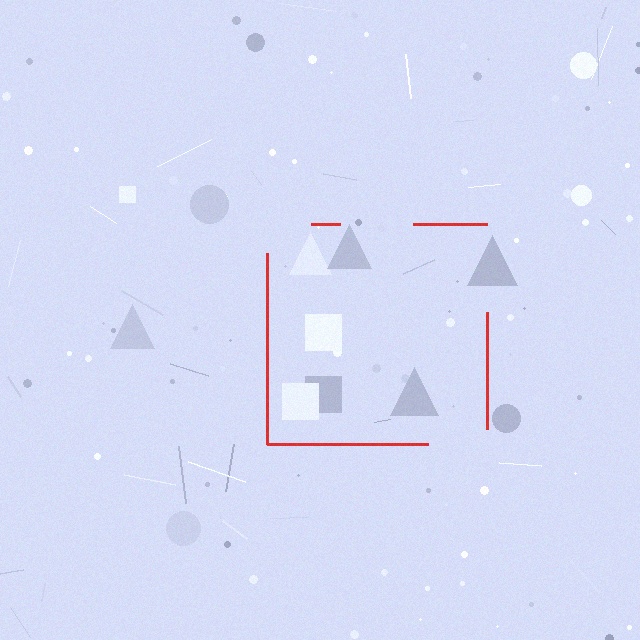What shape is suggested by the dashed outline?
The dashed outline suggests a square.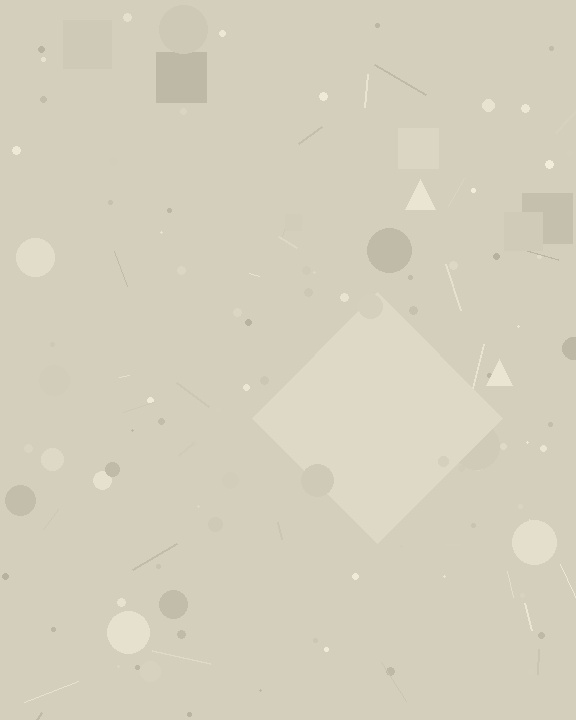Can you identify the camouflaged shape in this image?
The camouflaged shape is a diamond.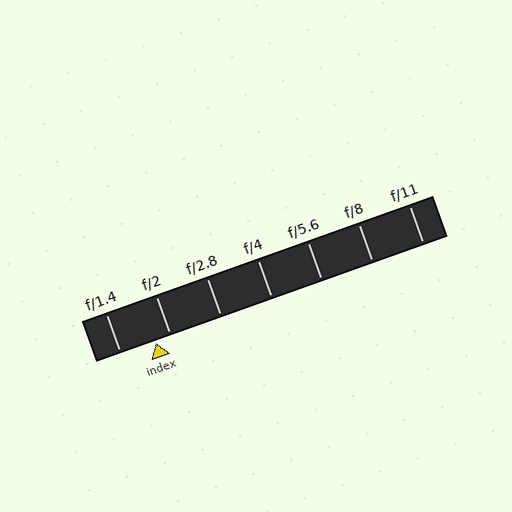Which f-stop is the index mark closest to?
The index mark is closest to f/2.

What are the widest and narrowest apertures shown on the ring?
The widest aperture shown is f/1.4 and the narrowest is f/11.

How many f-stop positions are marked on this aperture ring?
There are 7 f-stop positions marked.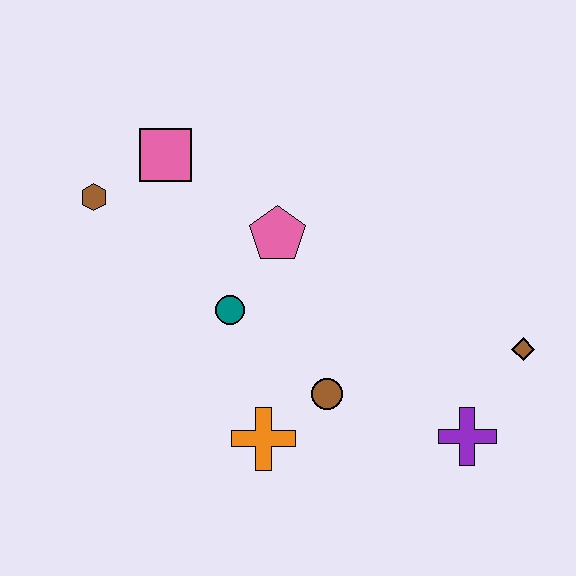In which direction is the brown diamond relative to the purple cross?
The brown diamond is above the purple cross.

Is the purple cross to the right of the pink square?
Yes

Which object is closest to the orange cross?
The brown circle is closest to the orange cross.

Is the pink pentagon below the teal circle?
No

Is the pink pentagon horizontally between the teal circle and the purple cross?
Yes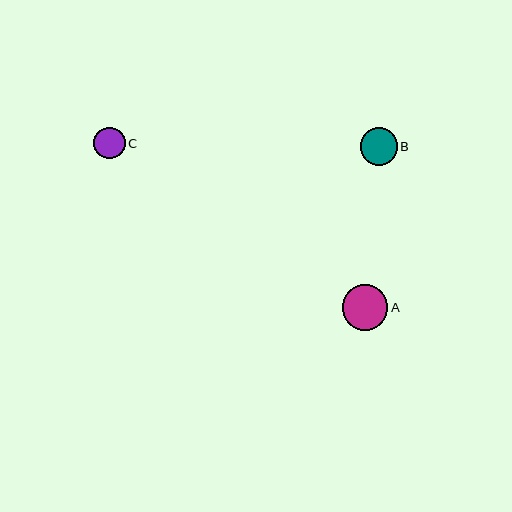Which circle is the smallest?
Circle C is the smallest with a size of approximately 32 pixels.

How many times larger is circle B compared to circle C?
Circle B is approximately 1.2 times the size of circle C.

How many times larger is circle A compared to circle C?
Circle A is approximately 1.4 times the size of circle C.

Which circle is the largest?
Circle A is the largest with a size of approximately 45 pixels.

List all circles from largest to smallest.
From largest to smallest: A, B, C.